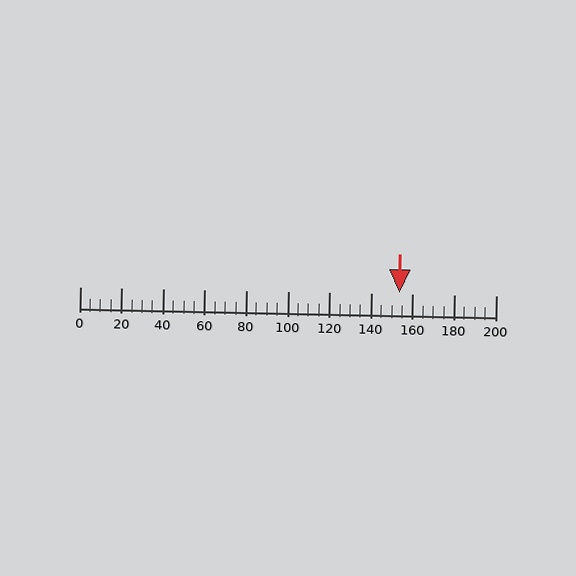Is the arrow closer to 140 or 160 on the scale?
The arrow is closer to 160.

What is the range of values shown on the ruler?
The ruler shows values from 0 to 200.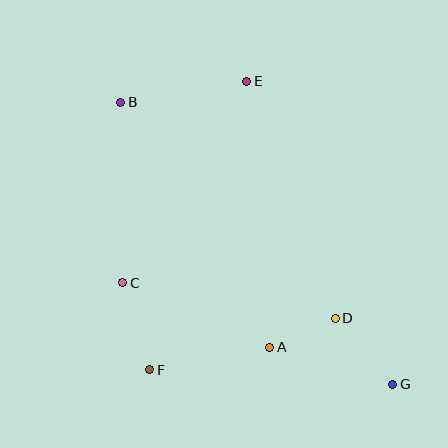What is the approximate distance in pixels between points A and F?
The distance between A and F is approximately 122 pixels.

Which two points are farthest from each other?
Points B and G are farthest from each other.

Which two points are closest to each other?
Points A and D are closest to each other.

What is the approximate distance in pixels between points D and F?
The distance between D and F is approximately 193 pixels.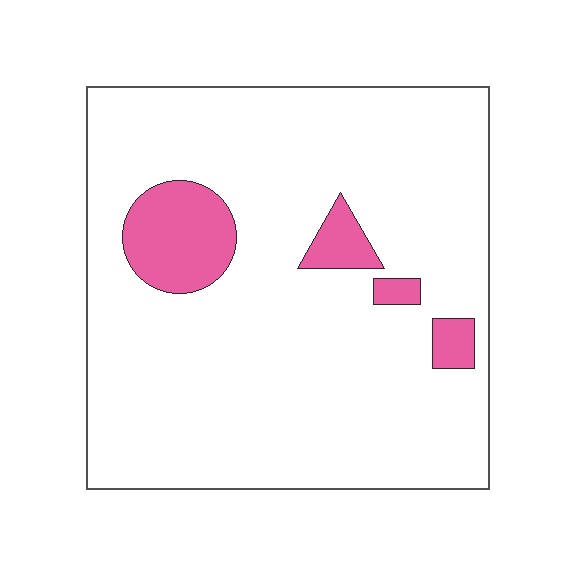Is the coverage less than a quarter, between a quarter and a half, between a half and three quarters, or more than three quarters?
Less than a quarter.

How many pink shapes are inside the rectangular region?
4.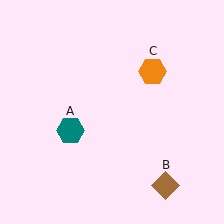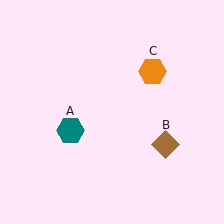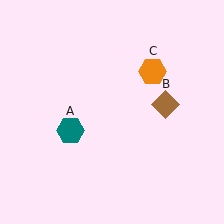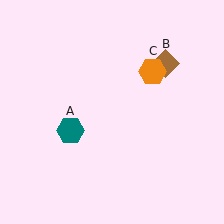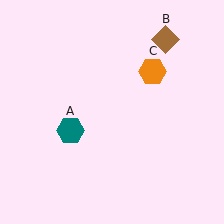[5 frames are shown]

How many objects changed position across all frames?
1 object changed position: brown diamond (object B).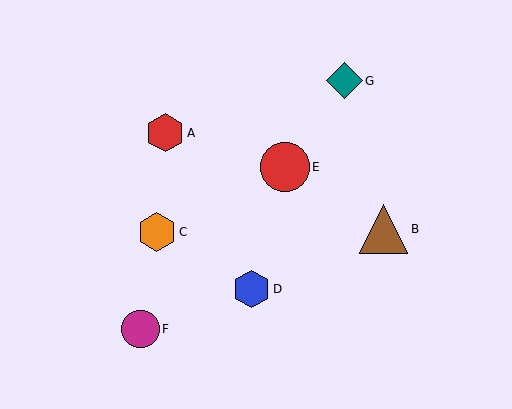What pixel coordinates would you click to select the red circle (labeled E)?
Click at (285, 167) to select the red circle E.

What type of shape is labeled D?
Shape D is a blue hexagon.